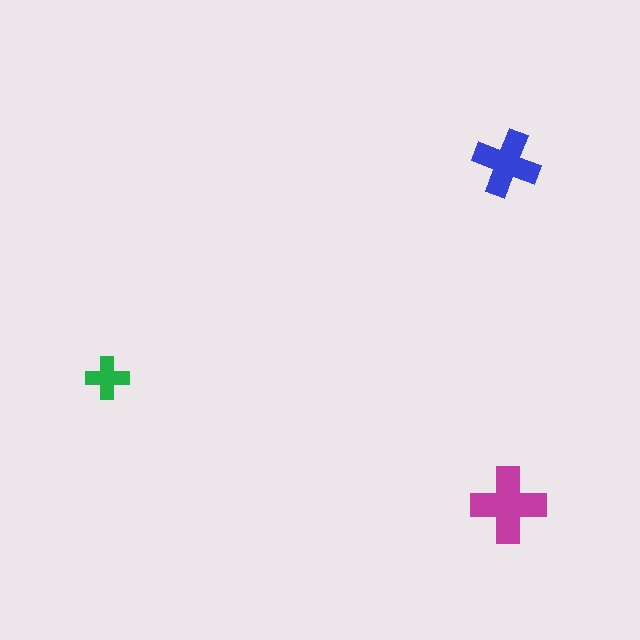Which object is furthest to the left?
The green cross is leftmost.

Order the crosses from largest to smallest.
the magenta one, the blue one, the green one.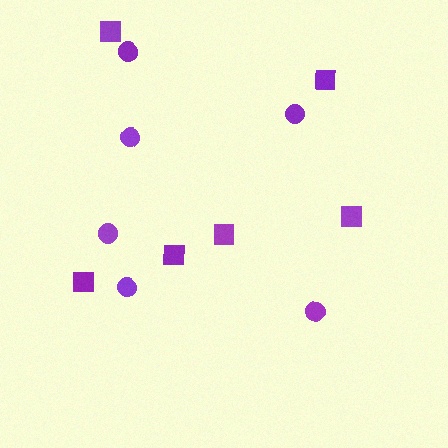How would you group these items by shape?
There are 2 groups: one group of squares (6) and one group of circles (6).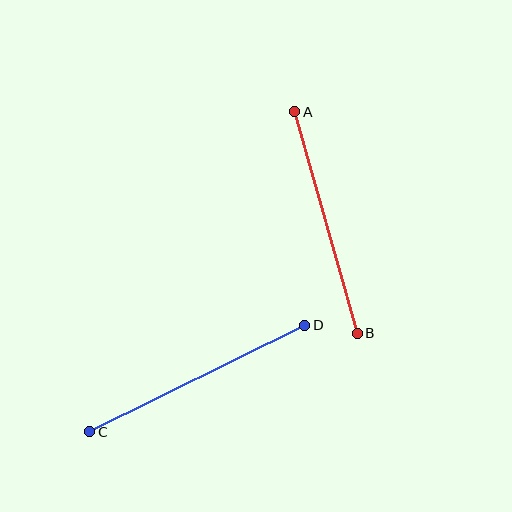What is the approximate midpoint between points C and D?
The midpoint is at approximately (197, 378) pixels.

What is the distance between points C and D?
The distance is approximately 240 pixels.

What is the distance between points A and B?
The distance is approximately 230 pixels.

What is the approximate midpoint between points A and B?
The midpoint is at approximately (326, 223) pixels.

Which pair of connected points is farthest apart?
Points C and D are farthest apart.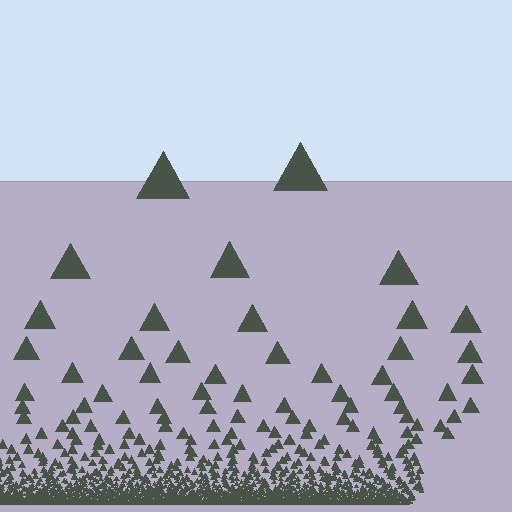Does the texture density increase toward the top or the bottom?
Density increases toward the bottom.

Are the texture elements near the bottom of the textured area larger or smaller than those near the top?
Smaller. The gradient is inverted — elements near the bottom are smaller and denser.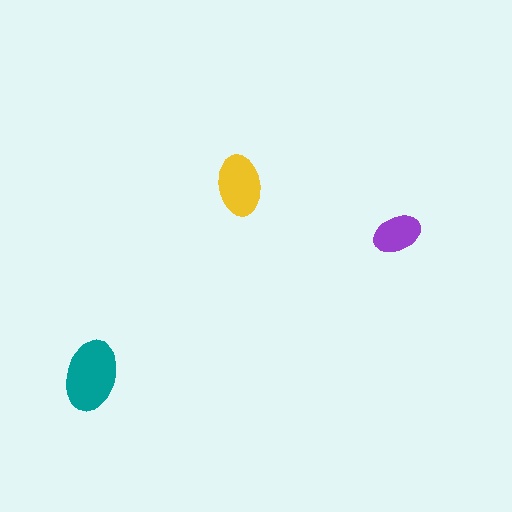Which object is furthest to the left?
The teal ellipse is leftmost.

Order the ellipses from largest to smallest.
the teal one, the yellow one, the purple one.